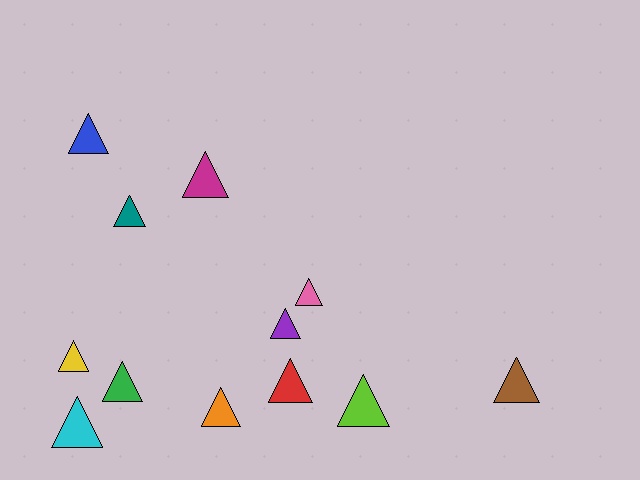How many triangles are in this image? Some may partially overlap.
There are 12 triangles.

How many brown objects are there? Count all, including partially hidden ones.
There is 1 brown object.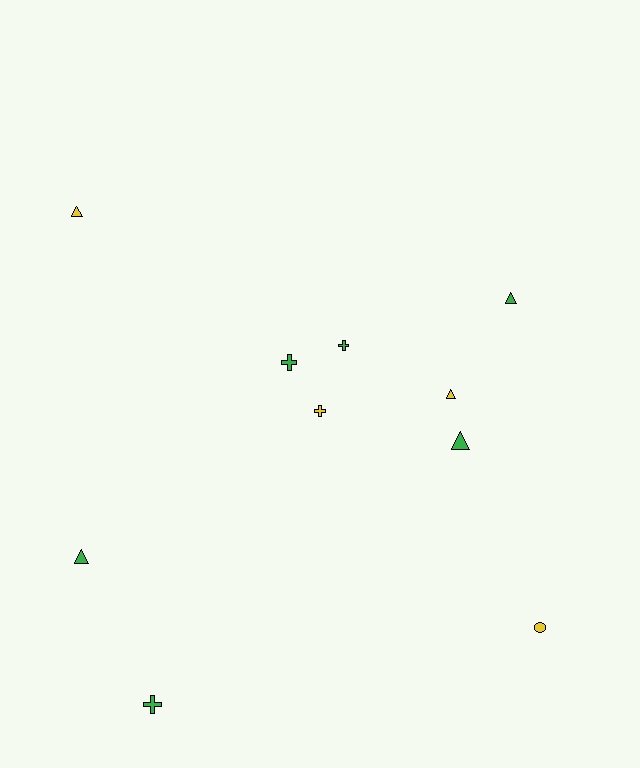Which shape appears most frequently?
Triangle, with 5 objects.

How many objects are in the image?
There are 10 objects.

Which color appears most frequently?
Green, with 6 objects.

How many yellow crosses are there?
There is 1 yellow cross.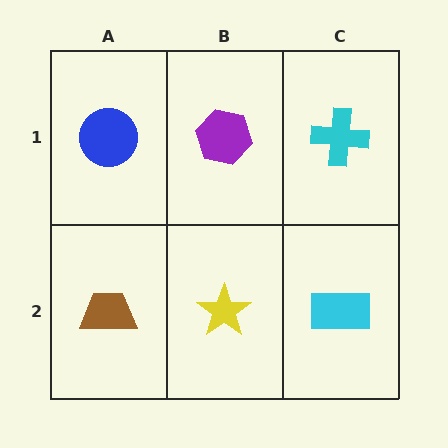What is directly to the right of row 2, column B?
A cyan rectangle.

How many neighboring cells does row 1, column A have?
2.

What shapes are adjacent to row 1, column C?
A cyan rectangle (row 2, column C), a purple hexagon (row 1, column B).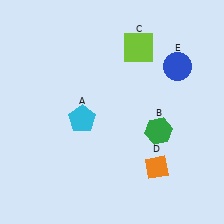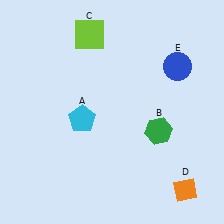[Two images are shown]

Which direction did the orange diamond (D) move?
The orange diamond (D) moved right.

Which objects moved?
The objects that moved are: the lime square (C), the orange diamond (D).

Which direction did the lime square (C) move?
The lime square (C) moved left.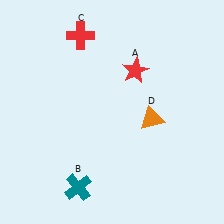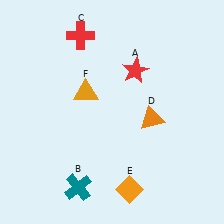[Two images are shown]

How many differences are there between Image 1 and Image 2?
There are 2 differences between the two images.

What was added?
An orange diamond (E), an orange triangle (F) were added in Image 2.